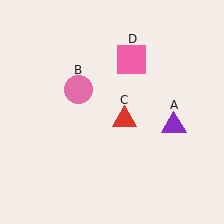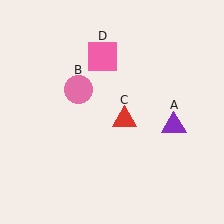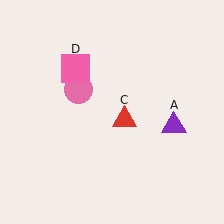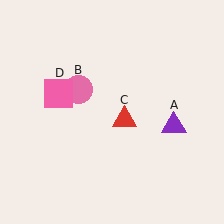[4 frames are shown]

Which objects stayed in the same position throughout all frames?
Purple triangle (object A) and pink circle (object B) and red triangle (object C) remained stationary.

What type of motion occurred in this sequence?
The pink square (object D) rotated counterclockwise around the center of the scene.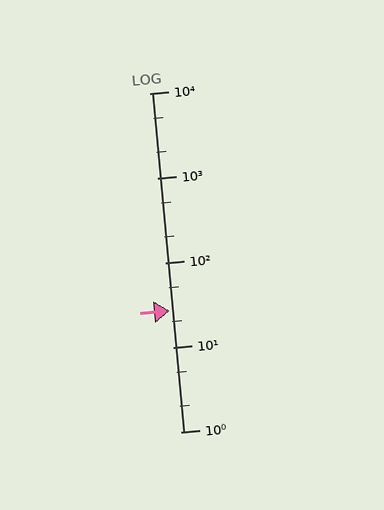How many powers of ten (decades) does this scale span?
The scale spans 4 decades, from 1 to 10000.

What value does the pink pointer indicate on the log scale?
The pointer indicates approximately 27.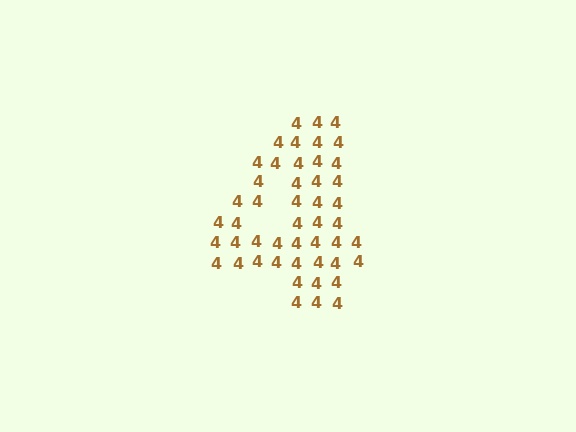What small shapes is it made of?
It is made of small digit 4's.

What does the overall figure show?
The overall figure shows the digit 4.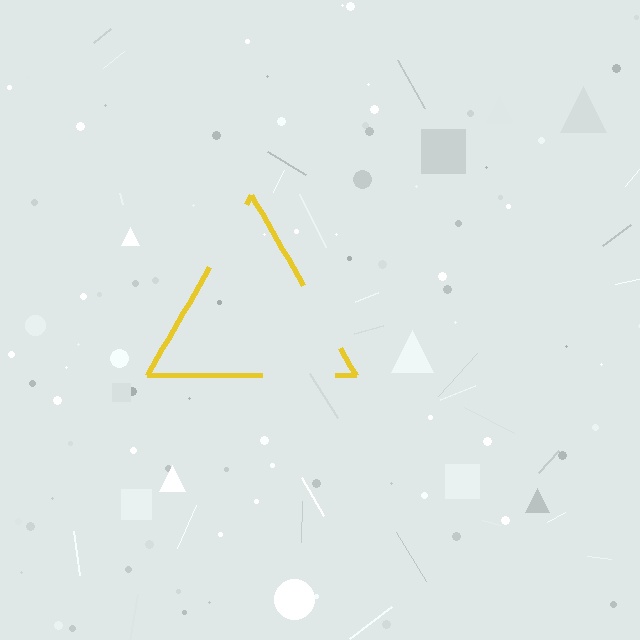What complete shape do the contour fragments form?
The contour fragments form a triangle.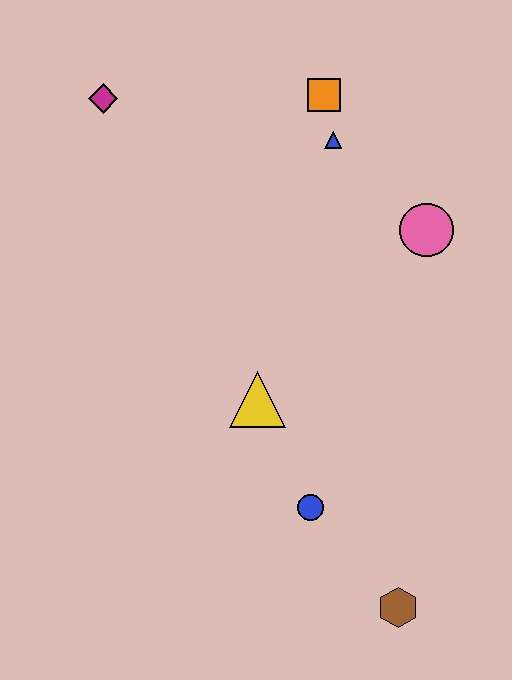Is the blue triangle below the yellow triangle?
No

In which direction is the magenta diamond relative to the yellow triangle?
The magenta diamond is above the yellow triangle.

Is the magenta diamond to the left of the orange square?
Yes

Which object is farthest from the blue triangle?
The brown hexagon is farthest from the blue triangle.